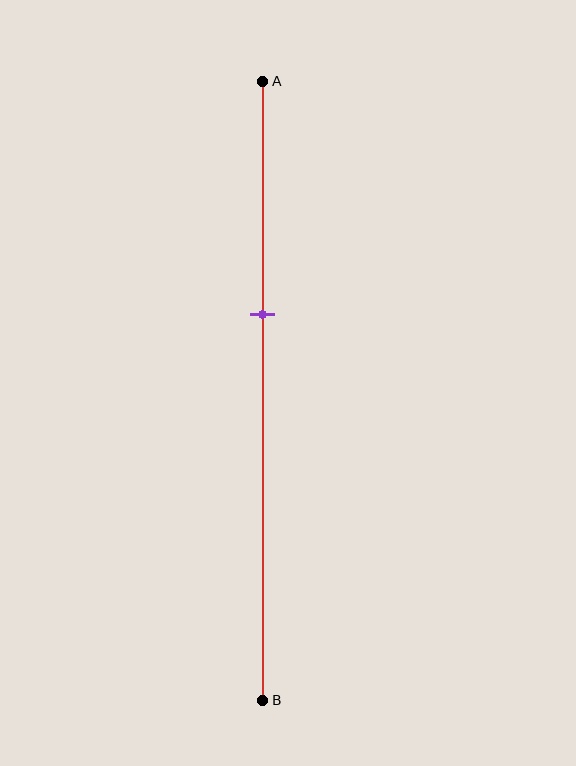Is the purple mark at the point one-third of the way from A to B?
No, the mark is at about 40% from A, not at the 33% one-third point.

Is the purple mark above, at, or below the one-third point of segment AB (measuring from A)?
The purple mark is below the one-third point of segment AB.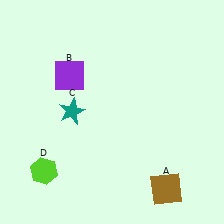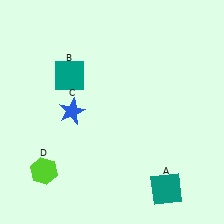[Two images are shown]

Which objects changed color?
A changed from brown to teal. B changed from purple to teal. C changed from teal to blue.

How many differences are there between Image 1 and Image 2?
There are 3 differences between the two images.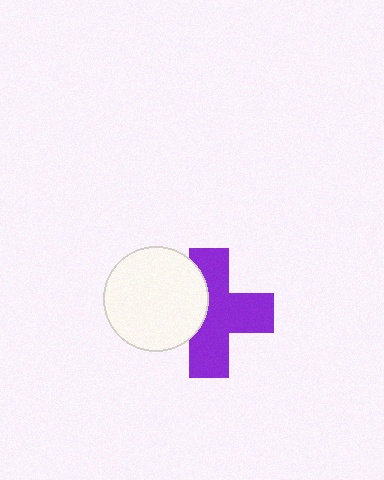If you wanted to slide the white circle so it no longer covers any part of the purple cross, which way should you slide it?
Slide it left — that is the most direct way to separate the two shapes.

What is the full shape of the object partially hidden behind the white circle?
The partially hidden object is a purple cross.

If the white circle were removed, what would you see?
You would see the complete purple cross.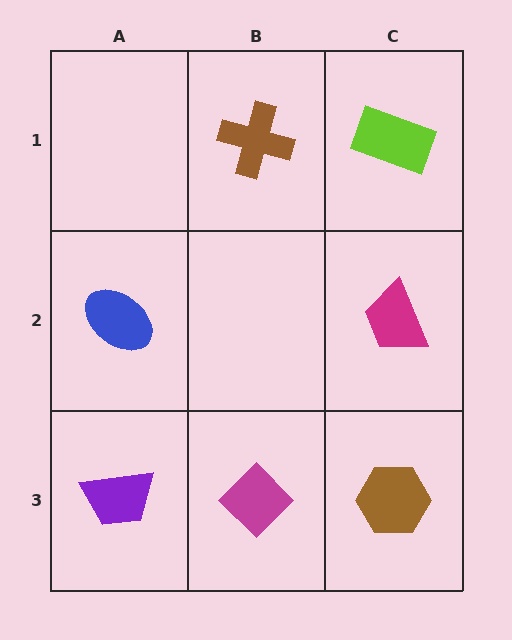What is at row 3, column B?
A magenta diamond.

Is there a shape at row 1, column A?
No, that cell is empty.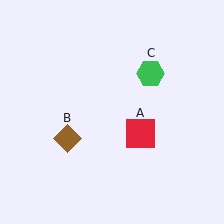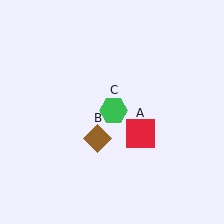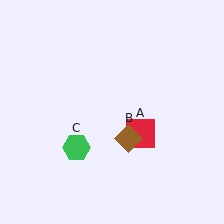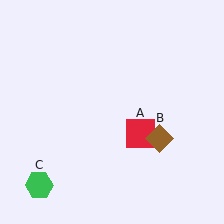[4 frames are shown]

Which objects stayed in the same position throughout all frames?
Red square (object A) remained stationary.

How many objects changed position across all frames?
2 objects changed position: brown diamond (object B), green hexagon (object C).